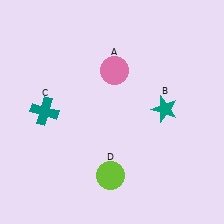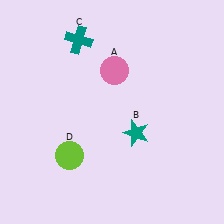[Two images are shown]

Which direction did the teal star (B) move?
The teal star (B) moved left.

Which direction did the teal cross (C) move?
The teal cross (C) moved up.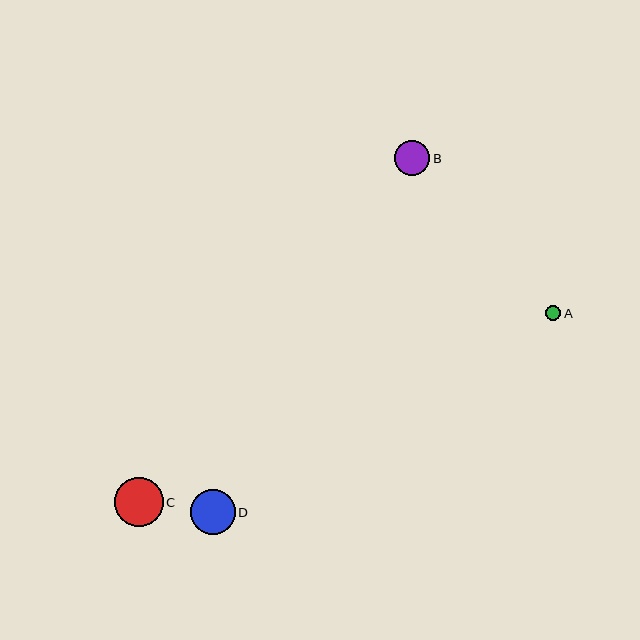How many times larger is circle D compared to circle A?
Circle D is approximately 2.9 times the size of circle A.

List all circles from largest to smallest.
From largest to smallest: C, D, B, A.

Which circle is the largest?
Circle C is the largest with a size of approximately 49 pixels.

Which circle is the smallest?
Circle A is the smallest with a size of approximately 15 pixels.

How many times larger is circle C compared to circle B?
Circle C is approximately 1.4 times the size of circle B.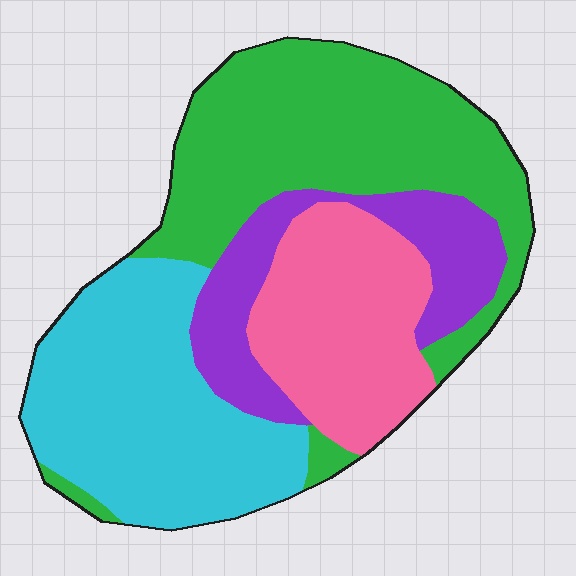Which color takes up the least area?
Purple, at roughly 15%.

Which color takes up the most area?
Green, at roughly 35%.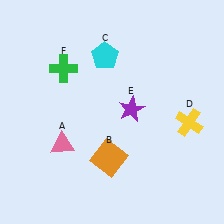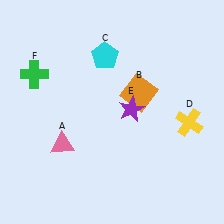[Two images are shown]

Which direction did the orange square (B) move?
The orange square (B) moved up.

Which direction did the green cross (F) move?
The green cross (F) moved left.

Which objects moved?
The objects that moved are: the orange square (B), the green cross (F).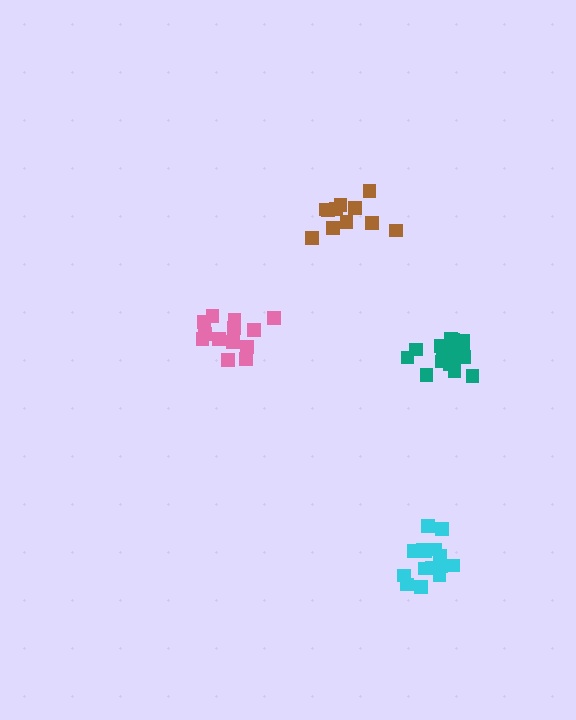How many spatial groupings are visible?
There are 4 spatial groupings.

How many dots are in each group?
Group 1: 17 dots, Group 2: 11 dots, Group 3: 15 dots, Group 4: 13 dots (56 total).